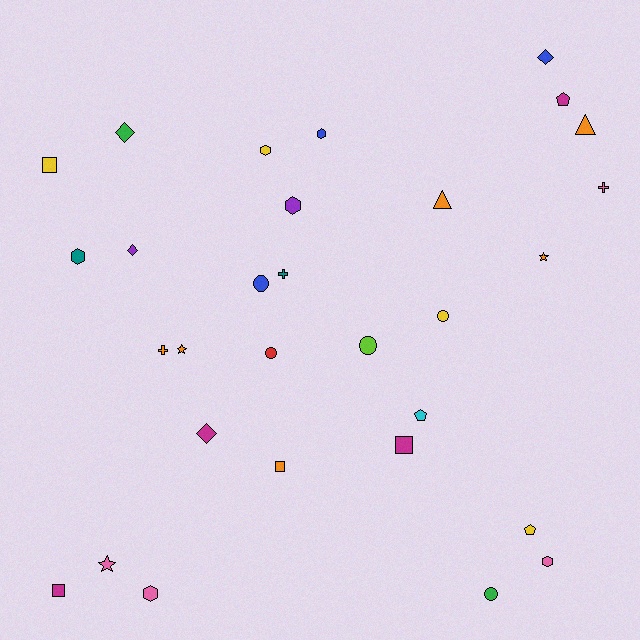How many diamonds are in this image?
There are 4 diamonds.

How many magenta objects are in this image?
There are 4 magenta objects.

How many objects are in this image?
There are 30 objects.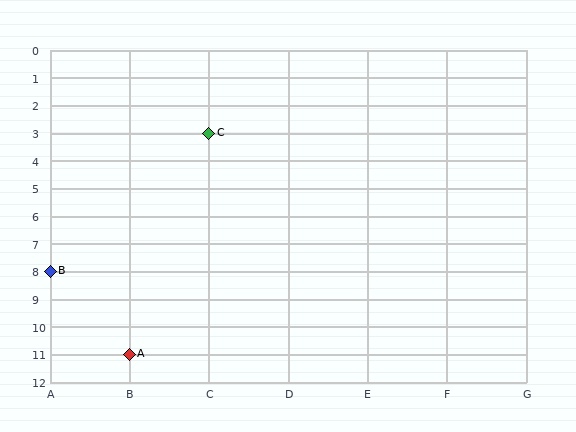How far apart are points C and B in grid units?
Points C and B are 2 columns and 5 rows apart (about 5.4 grid units diagonally).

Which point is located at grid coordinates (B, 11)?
Point A is at (B, 11).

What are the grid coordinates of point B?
Point B is at grid coordinates (A, 8).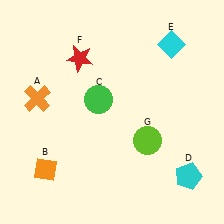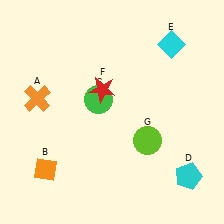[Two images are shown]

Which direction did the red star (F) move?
The red star (F) moved down.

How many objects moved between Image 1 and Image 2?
1 object moved between the two images.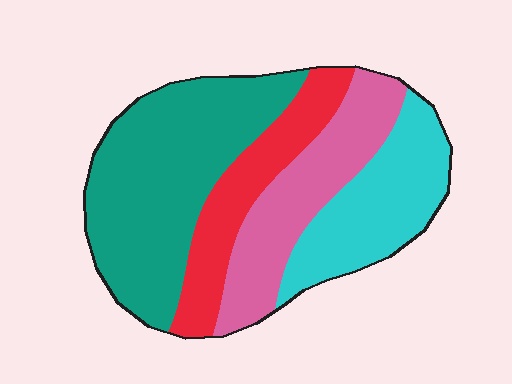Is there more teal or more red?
Teal.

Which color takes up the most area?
Teal, at roughly 40%.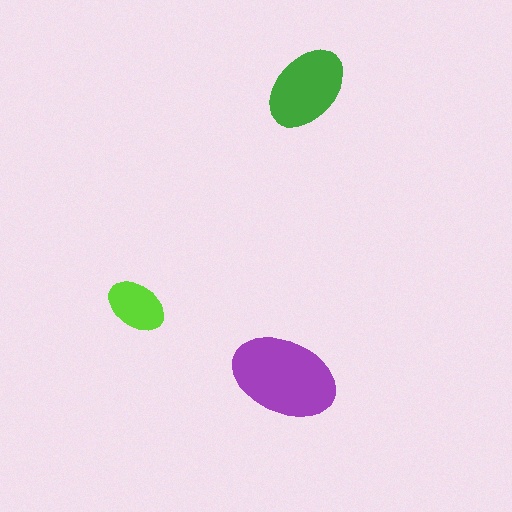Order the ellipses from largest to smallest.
the purple one, the green one, the lime one.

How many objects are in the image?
There are 3 objects in the image.